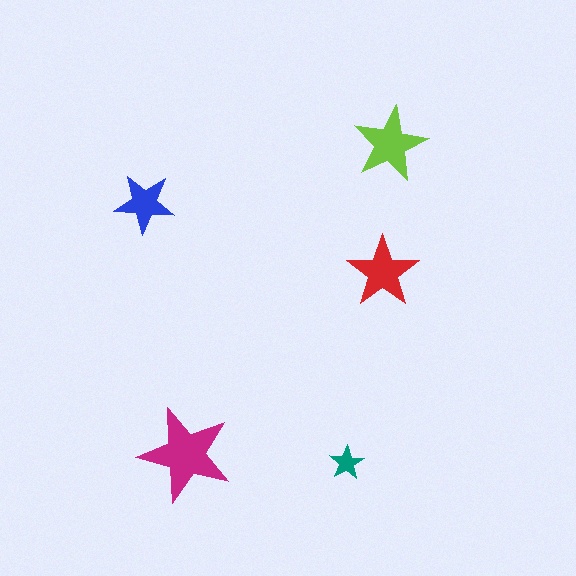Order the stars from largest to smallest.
the magenta one, the lime one, the red one, the blue one, the teal one.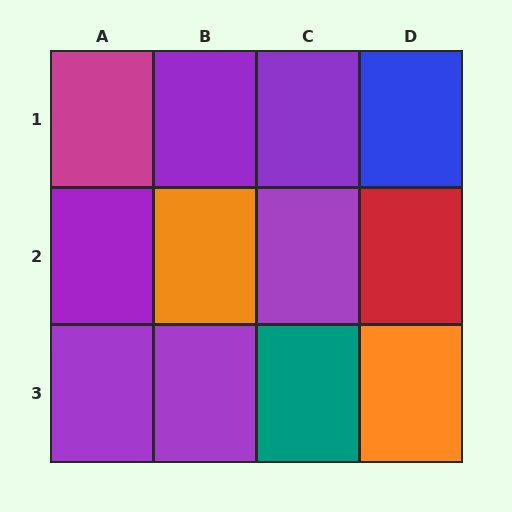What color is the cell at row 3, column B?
Purple.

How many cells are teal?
1 cell is teal.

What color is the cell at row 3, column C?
Teal.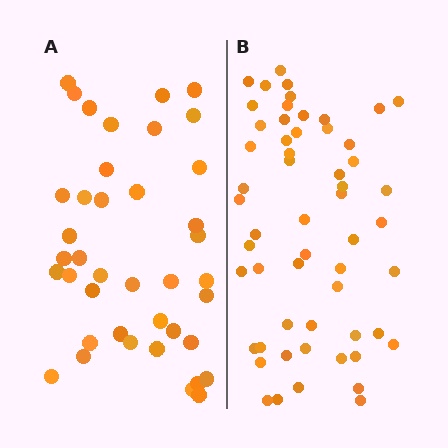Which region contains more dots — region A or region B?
Region B (the right region) has more dots.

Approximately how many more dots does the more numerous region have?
Region B has approximately 15 more dots than region A.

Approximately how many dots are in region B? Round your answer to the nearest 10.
About 60 dots. (The exact count is 56, which rounds to 60.)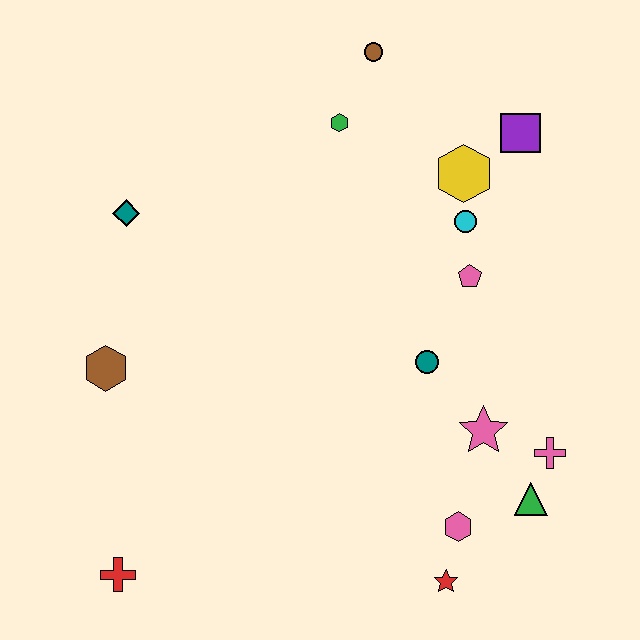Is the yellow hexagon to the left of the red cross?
No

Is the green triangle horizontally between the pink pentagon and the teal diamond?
No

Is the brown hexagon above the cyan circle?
No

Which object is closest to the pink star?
The pink cross is closest to the pink star.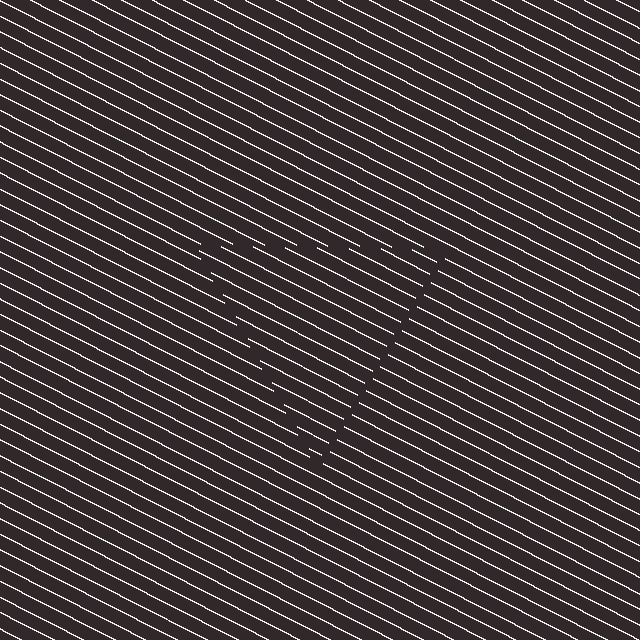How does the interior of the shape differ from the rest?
The interior of the shape contains the same grating, shifted by half a period — the contour is defined by the phase discontinuity where line-ends from the inner and outer gratings abut.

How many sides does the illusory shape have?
3 sides — the line-ends trace a triangle.